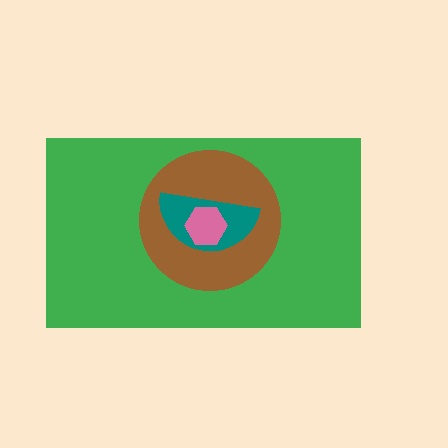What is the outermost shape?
The green rectangle.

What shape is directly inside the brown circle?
The teal semicircle.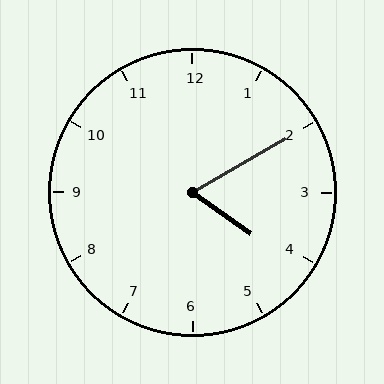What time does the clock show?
4:10.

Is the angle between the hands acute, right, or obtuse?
It is acute.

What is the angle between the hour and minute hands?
Approximately 65 degrees.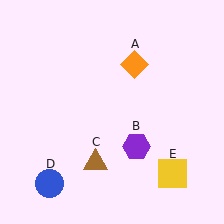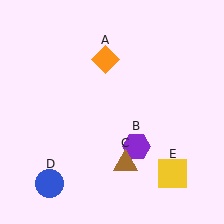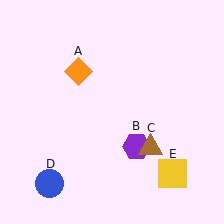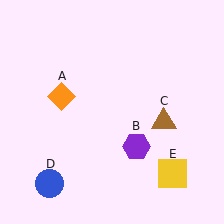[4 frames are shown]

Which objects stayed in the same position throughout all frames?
Purple hexagon (object B) and blue circle (object D) and yellow square (object E) remained stationary.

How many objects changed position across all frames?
2 objects changed position: orange diamond (object A), brown triangle (object C).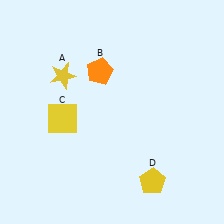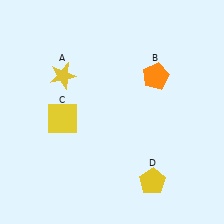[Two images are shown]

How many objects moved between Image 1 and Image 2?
1 object moved between the two images.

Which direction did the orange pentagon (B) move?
The orange pentagon (B) moved right.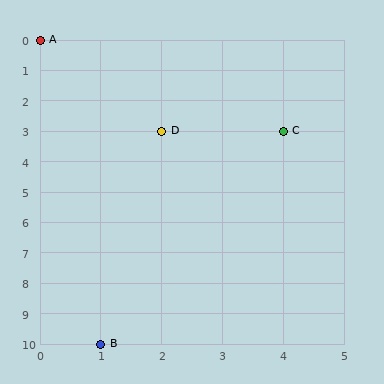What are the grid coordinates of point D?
Point D is at grid coordinates (2, 3).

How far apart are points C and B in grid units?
Points C and B are 3 columns and 7 rows apart (about 7.6 grid units diagonally).